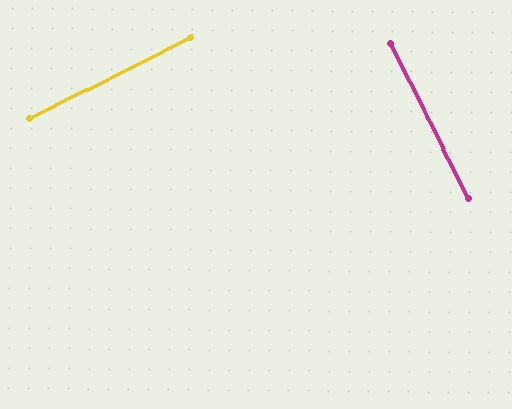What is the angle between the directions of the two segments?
Approximately 90 degrees.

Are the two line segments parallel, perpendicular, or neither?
Perpendicular — they meet at approximately 90°.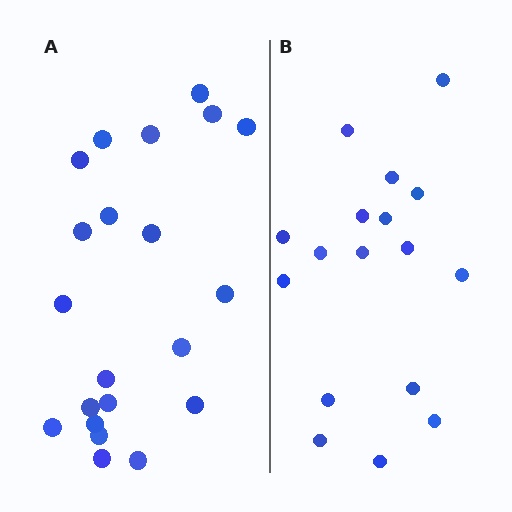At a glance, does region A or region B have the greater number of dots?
Region A (the left region) has more dots.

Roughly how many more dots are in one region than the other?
Region A has about 4 more dots than region B.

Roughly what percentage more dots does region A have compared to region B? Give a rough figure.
About 25% more.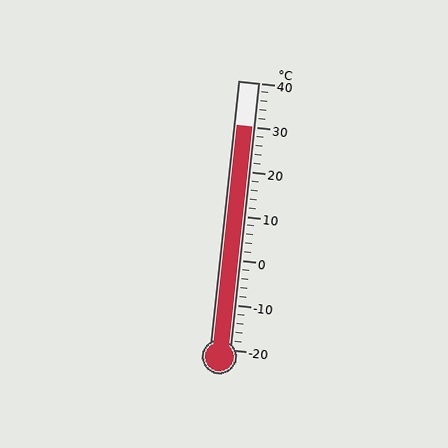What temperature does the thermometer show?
The thermometer shows approximately 30°C.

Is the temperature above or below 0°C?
The temperature is above 0°C.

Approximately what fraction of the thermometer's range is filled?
The thermometer is filled to approximately 85% of its range.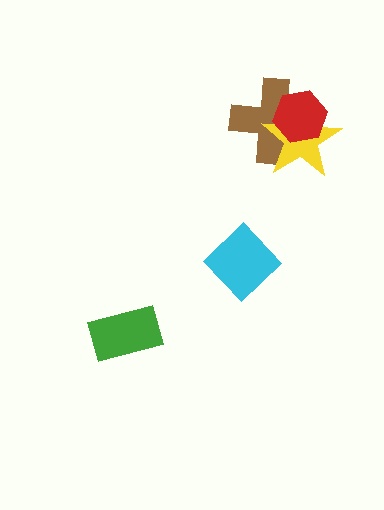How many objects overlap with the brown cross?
2 objects overlap with the brown cross.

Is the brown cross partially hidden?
Yes, it is partially covered by another shape.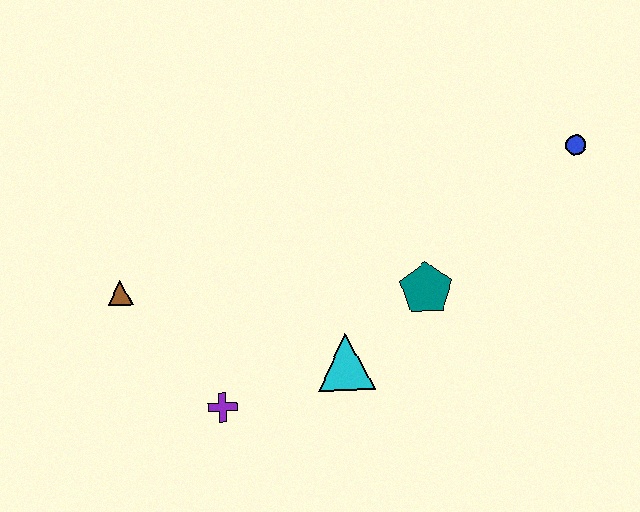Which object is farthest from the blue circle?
The brown triangle is farthest from the blue circle.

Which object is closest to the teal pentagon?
The cyan triangle is closest to the teal pentagon.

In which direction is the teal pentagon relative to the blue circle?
The teal pentagon is to the left of the blue circle.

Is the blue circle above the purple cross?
Yes